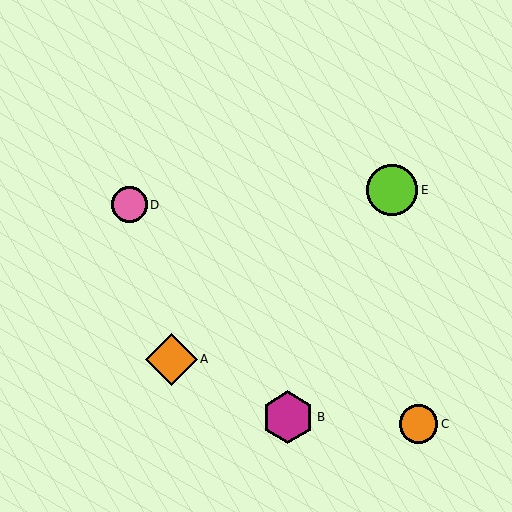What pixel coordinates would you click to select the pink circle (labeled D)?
Click at (129, 205) to select the pink circle D.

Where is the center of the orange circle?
The center of the orange circle is at (419, 424).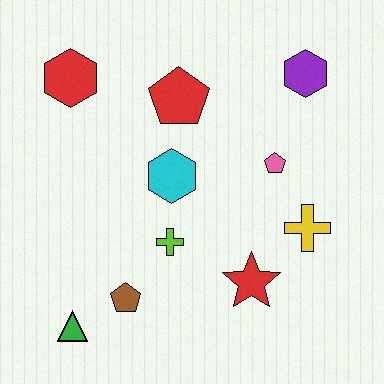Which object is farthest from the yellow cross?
The red hexagon is farthest from the yellow cross.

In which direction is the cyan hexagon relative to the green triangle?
The cyan hexagon is above the green triangle.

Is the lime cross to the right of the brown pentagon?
Yes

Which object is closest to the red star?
The yellow cross is closest to the red star.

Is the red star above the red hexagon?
No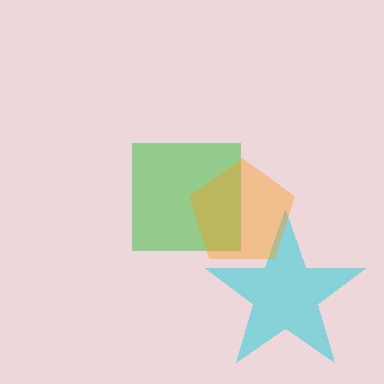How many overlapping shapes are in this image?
There are 3 overlapping shapes in the image.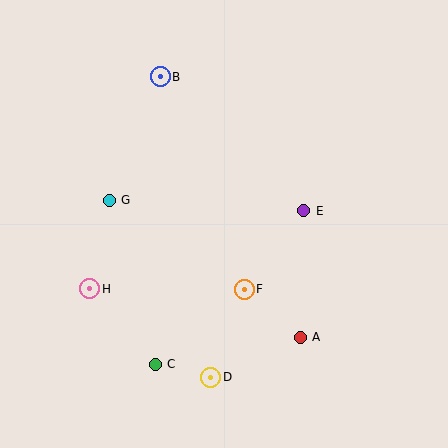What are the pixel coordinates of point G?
Point G is at (109, 200).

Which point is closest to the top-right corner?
Point E is closest to the top-right corner.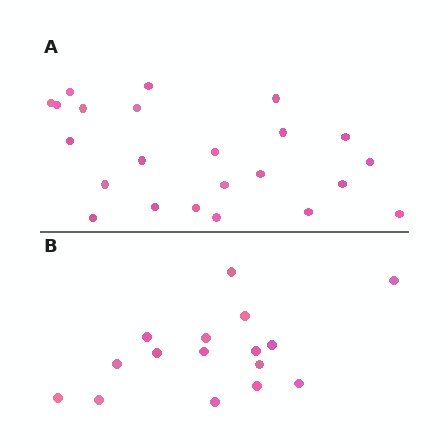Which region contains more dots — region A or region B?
Region A (the top region) has more dots.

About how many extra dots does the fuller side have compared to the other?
Region A has roughly 8 or so more dots than region B.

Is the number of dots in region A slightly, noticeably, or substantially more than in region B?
Region A has noticeably more, but not dramatically so. The ratio is roughly 1.4 to 1.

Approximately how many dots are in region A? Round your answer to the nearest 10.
About 20 dots. (The exact count is 23, which rounds to 20.)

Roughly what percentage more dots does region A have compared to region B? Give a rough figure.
About 45% more.